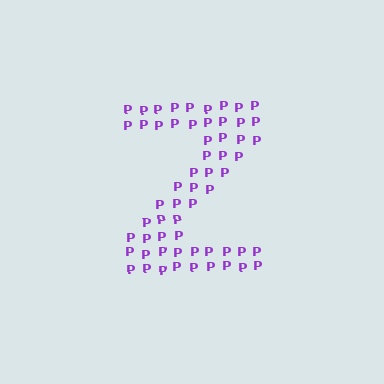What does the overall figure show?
The overall figure shows the letter Z.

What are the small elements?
The small elements are letter P's.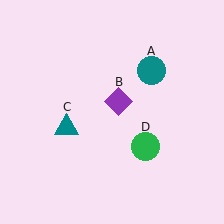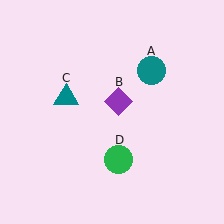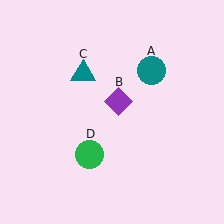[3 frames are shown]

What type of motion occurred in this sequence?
The teal triangle (object C), green circle (object D) rotated clockwise around the center of the scene.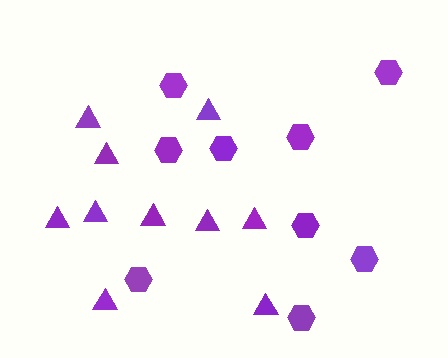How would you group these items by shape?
There are 2 groups: one group of hexagons (9) and one group of triangles (10).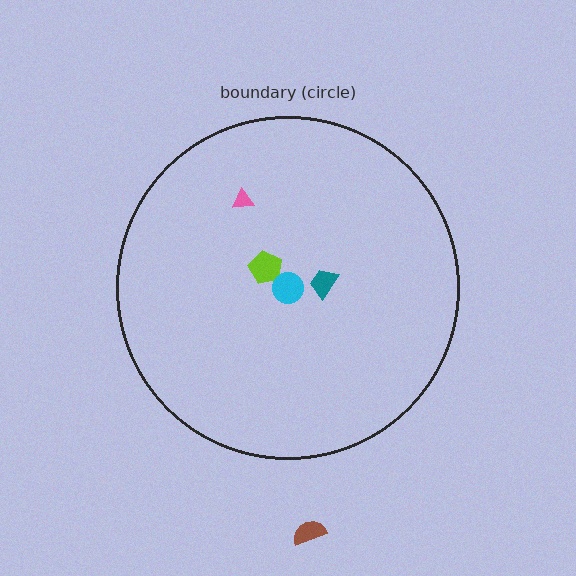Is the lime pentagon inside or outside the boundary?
Inside.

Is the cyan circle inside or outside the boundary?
Inside.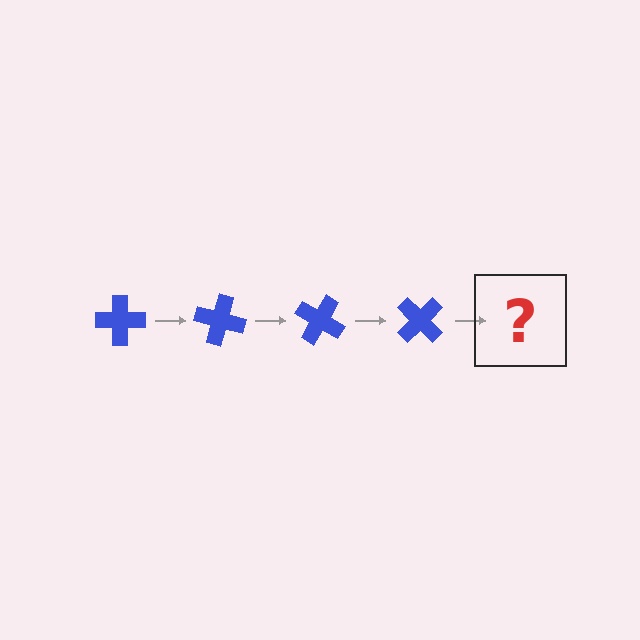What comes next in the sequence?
The next element should be a blue cross rotated 60 degrees.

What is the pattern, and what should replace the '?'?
The pattern is that the cross rotates 15 degrees each step. The '?' should be a blue cross rotated 60 degrees.